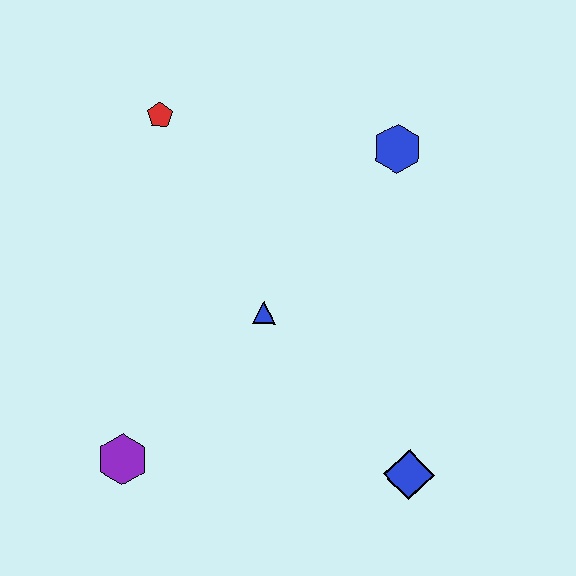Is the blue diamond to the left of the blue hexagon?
No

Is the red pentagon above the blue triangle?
Yes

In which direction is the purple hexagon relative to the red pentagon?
The purple hexagon is below the red pentagon.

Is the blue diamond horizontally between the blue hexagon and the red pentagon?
No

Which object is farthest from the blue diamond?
The red pentagon is farthest from the blue diamond.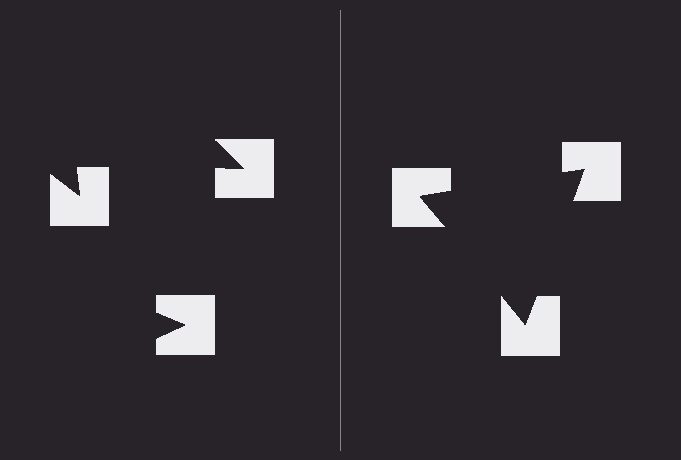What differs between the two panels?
The notched squares are positioned identically on both sides; only the wedge orientations differ. On the right they align to a triangle; on the left they are misaligned.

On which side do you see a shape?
An illusory triangle appears on the right side. On the left side the wedge cuts are rotated, so no coherent shape forms.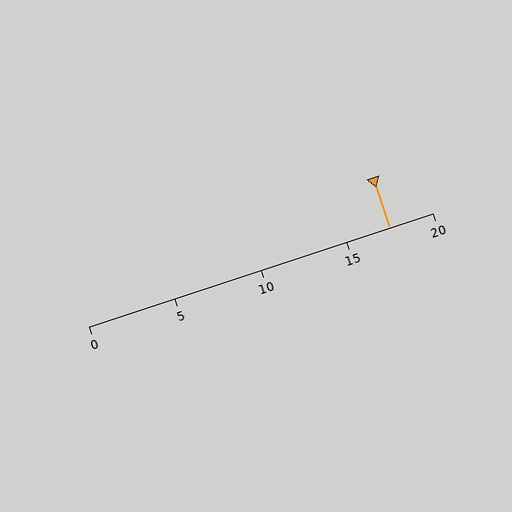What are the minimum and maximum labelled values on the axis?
The axis runs from 0 to 20.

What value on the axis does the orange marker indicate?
The marker indicates approximately 17.5.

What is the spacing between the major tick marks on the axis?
The major ticks are spaced 5 apart.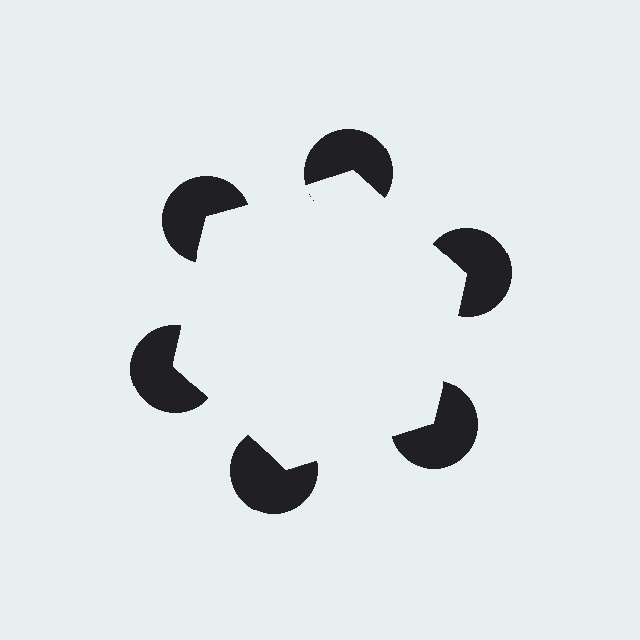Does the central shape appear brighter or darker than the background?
It typically appears slightly brighter than the background, even though no actual brightness change is drawn.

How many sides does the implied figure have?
6 sides.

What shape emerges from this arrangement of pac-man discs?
An illusory hexagon — its edges are inferred from the aligned wedge cuts in the pac-man discs, not physically drawn.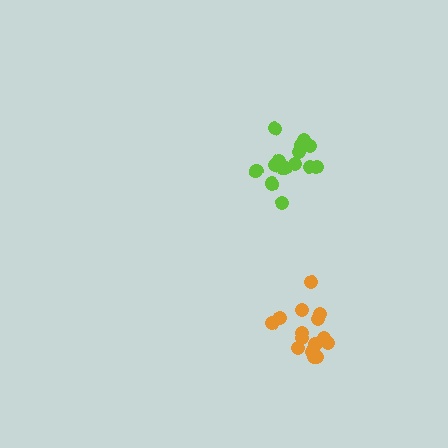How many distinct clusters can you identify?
There are 2 distinct clusters.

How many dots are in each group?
Group 1: 16 dots, Group 2: 15 dots (31 total).